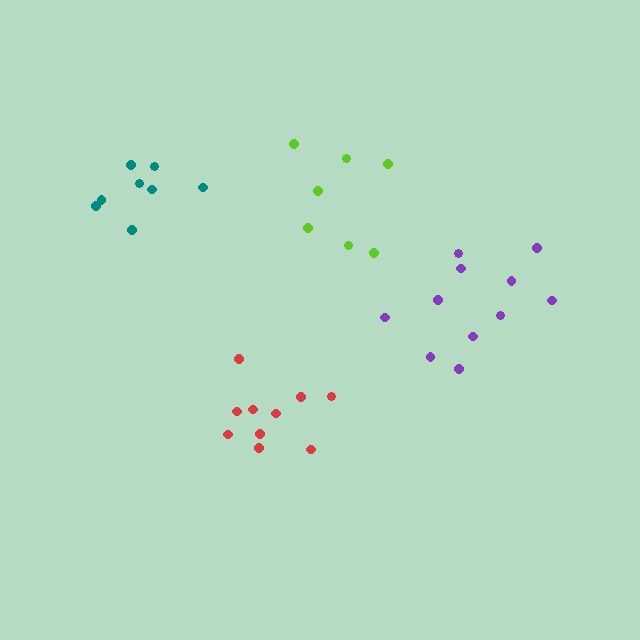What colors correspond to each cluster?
The clusters are colored: teal, lime, red, purple.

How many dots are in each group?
Group 1: 8 dots, Group 2: 7 dots, Group 3: 10 dots, Group 4: 11 dots (36 total).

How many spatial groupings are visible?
There are 4 spatial groupings.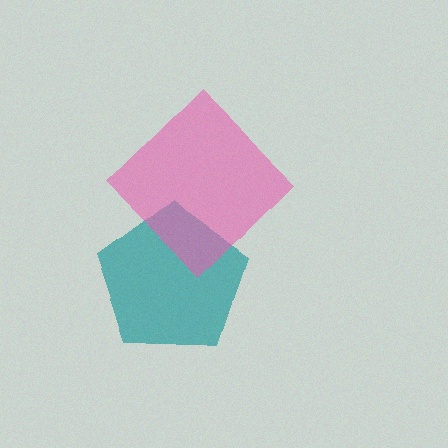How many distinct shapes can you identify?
There are 2 distinct shapes: a teal pentagon, a pink diamond.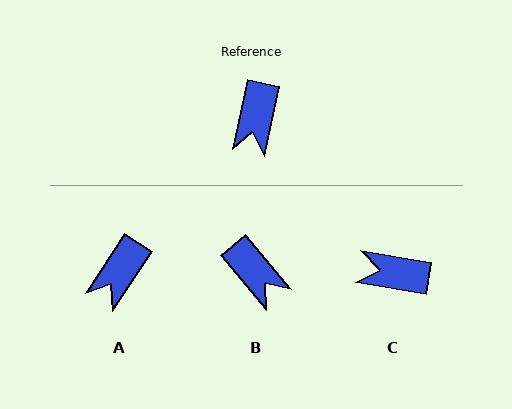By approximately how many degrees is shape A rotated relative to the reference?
Approximately 21 degrees clockwise.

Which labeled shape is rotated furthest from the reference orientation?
C, about 87 degrees away.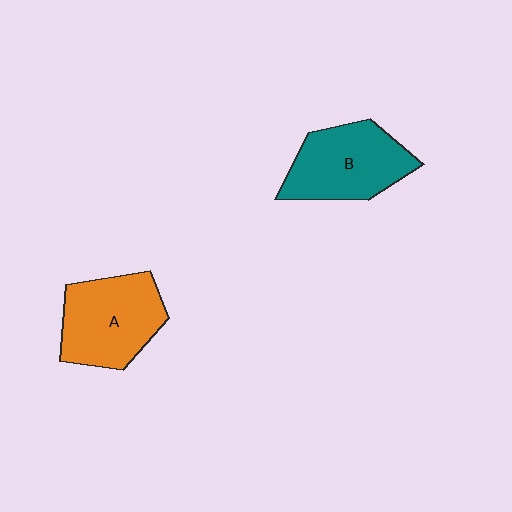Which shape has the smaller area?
Shape B (teal).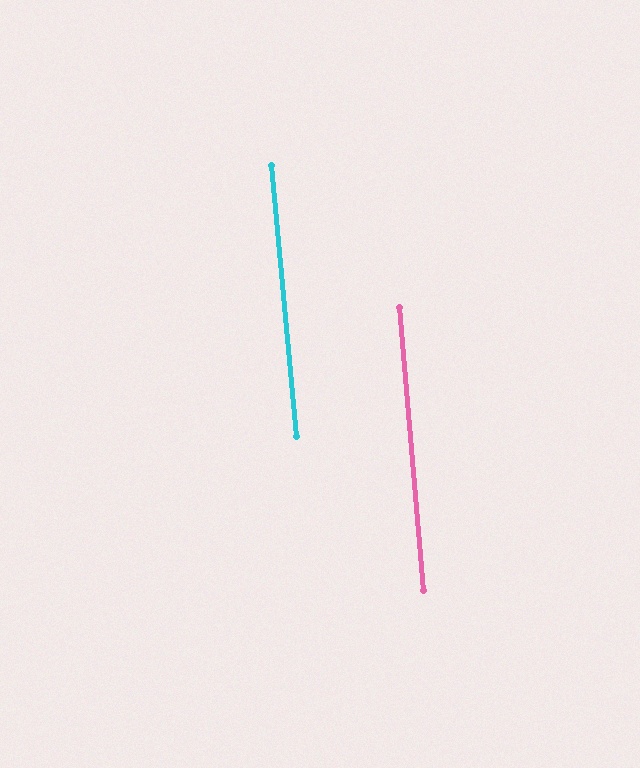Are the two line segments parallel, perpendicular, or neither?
Parallel — their directions differ by only 0.5°.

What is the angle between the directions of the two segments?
Approximately 0 degrees.